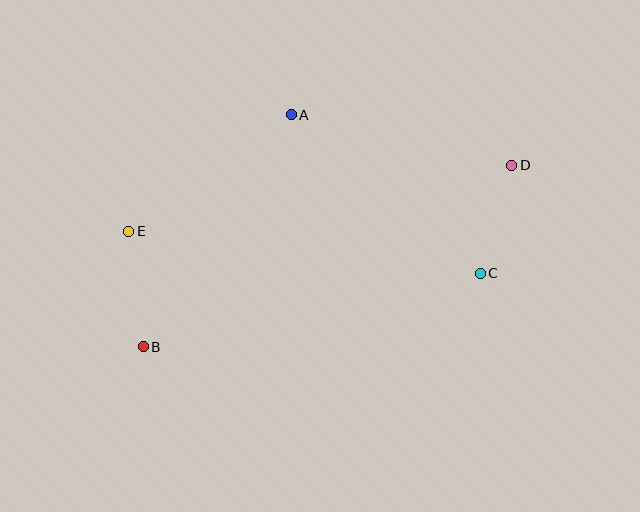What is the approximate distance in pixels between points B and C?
The distance between B and C is approximately 345 pixels.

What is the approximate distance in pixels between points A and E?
The distance between A and E is approximately 200 pixels.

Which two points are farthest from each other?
Points B and D are farthest from each other.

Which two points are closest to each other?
Points C and D are closest to each other.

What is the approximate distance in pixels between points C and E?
The distance between C and E is approximately 354 pixels.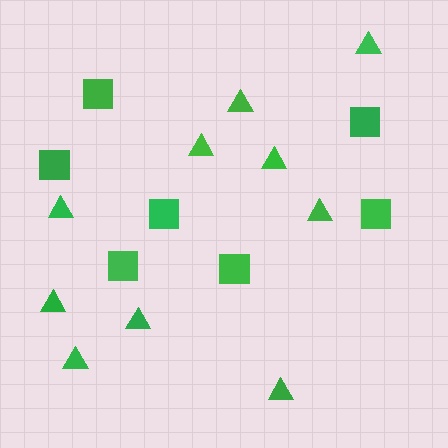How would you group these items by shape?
There are 2 groups: one group of squares (7) and one group of triangles (10).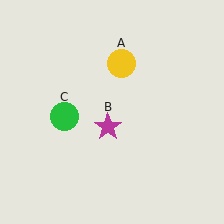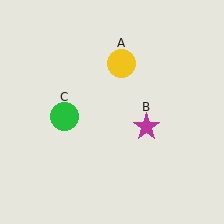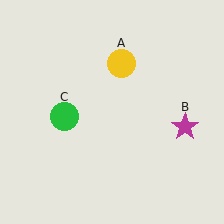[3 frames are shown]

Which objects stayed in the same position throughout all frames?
Yellow circle (object A) and green circle (object C) remained stationary.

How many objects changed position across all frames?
1 object changed position: magenta star (object B).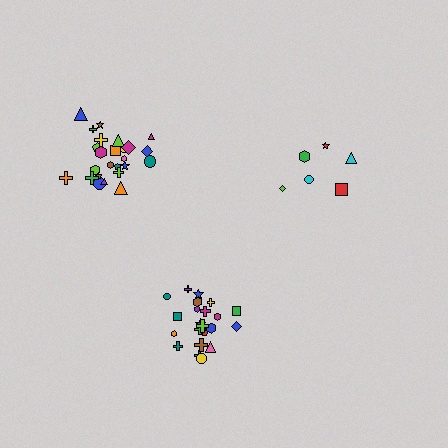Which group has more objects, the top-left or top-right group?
The top-left group.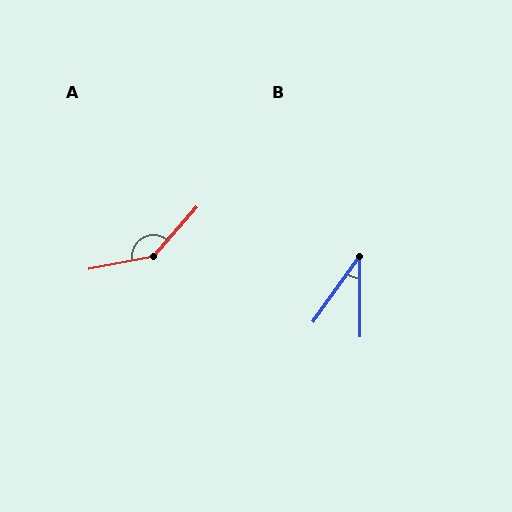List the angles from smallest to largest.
B (35°), A (142°).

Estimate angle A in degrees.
Approximately 142 degrees.